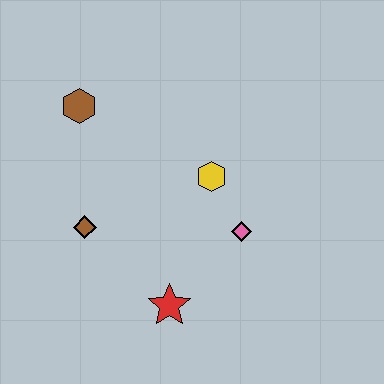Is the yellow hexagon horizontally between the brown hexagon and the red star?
No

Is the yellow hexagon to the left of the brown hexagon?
No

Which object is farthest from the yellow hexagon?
The brown hexagon is farthest from the yellow hexagon.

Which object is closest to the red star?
The pink diamond is closest to the red star.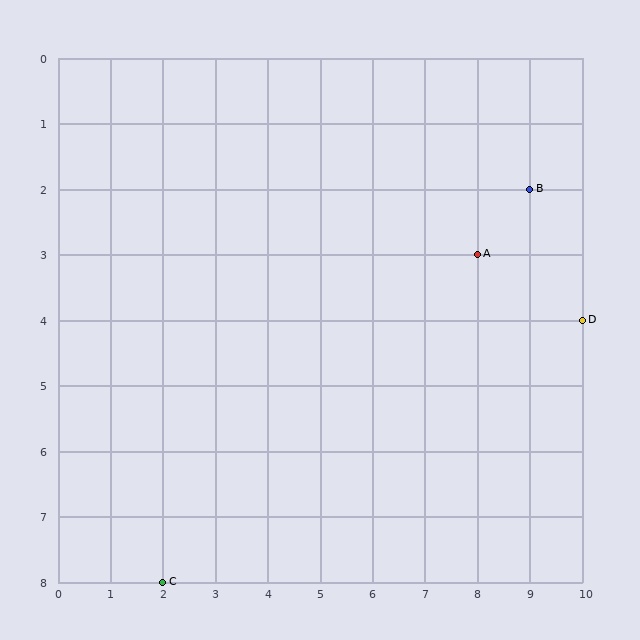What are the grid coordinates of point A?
Point A is at grid coordinates (8, 3).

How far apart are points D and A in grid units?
Points D and A are 2 columns and 1 row apart (about 2.2 grid units diagonally).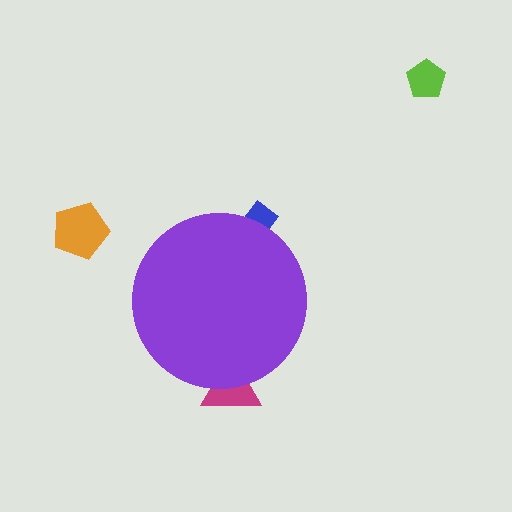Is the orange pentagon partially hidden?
No, the orange pentagon is fully visible.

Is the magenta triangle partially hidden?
Yes, the magenta triangle is partially hidden behind the purple circle.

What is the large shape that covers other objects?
A purple circle.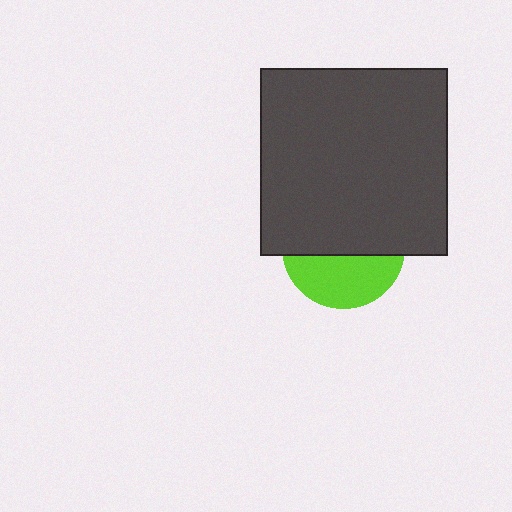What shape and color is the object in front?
The object in front is a dark gray square.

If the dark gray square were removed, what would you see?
You would see the complete lime circle.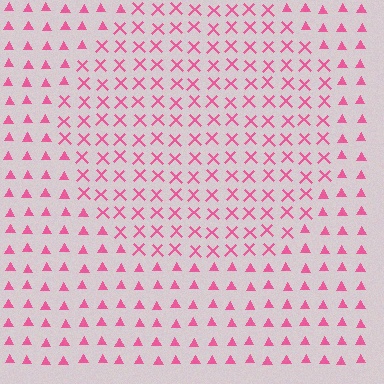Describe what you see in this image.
The image is filled with small pink elements arranged in a uniform grid. A circle-shaped region contains X marks, while the surrounding area contains triangles. The boundary is defined purely by the change in element shape.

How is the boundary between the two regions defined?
The boundary is defined by a change in element shape: X marks inside vs. triangles outside. All elements share the same color and spacing.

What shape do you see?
I see a circle.